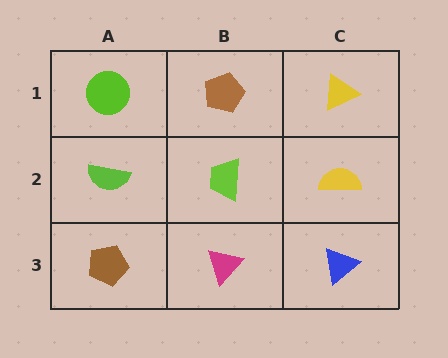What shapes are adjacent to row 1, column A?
A lime semicircle (row 2, column A), a brown pentagon (row 1, column B).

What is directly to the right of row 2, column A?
A lime trapezoid.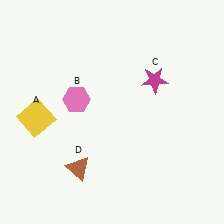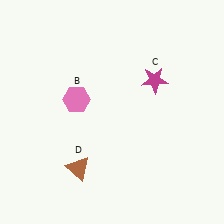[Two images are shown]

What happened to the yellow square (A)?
The yellow square (A) was removed in Image 2. It was in the bottom-left area of Image 1.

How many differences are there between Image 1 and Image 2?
There is 1 difference between the two images.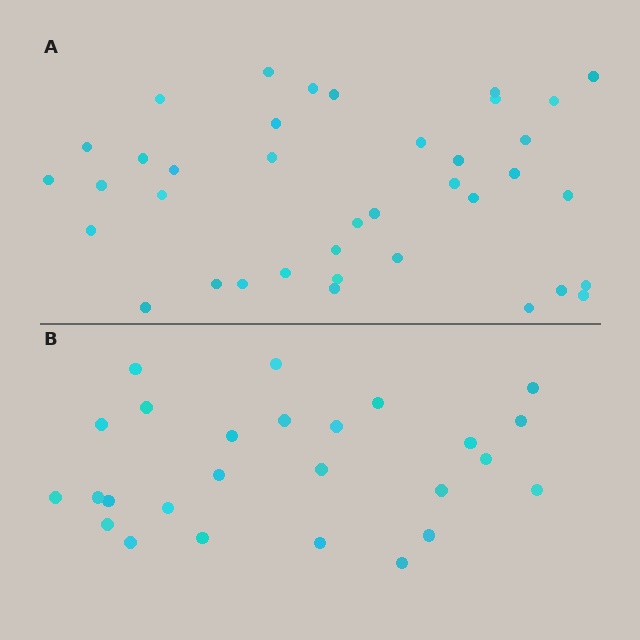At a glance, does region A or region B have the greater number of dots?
Region A (the top region) has more dots.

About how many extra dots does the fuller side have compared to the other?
Region A has roughly 12 or so more dots than region B.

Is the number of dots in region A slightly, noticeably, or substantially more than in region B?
Region A has substantially more. The ratio is roughly 1.5 to 1.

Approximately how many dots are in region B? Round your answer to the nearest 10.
About 30 dots. (The exact count is 26, which rounds to 30.)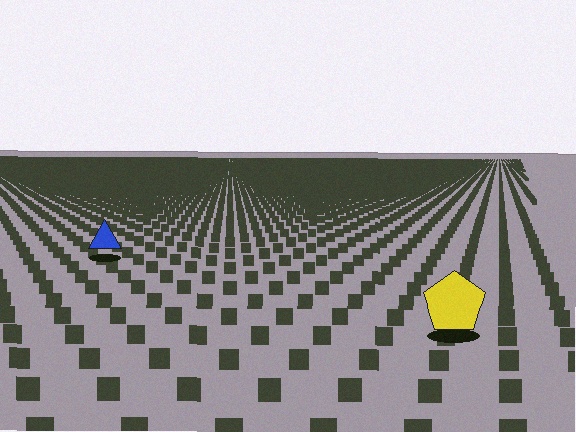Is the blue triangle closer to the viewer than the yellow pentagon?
No. The yellow pentagon is closer — you can tell from the texture gradient: the ground texture is coarser near it.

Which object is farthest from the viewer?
The blue triangle is farthest from the viewer. It appears smaller and the ground texture around it is denser.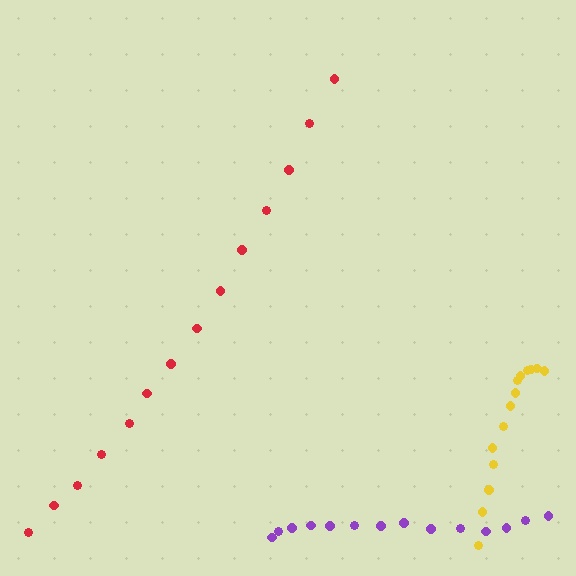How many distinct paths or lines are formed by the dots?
There are 3 distinct paths.